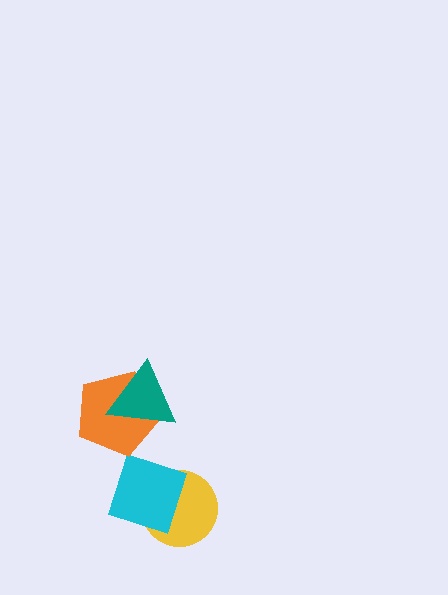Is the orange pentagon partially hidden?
Yes, it is partially covered by another shape.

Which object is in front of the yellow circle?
The cyan square is in front of the yellow circle.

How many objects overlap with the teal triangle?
1 object overlaps with the teal triangle.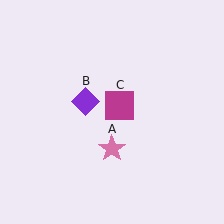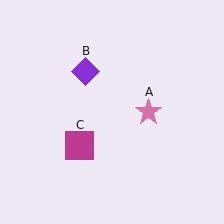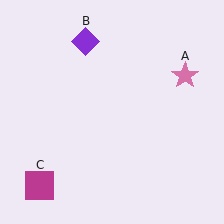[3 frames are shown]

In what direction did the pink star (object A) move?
The pink star (object A) moved up and to the right.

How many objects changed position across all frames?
3 objects changed position: pink star (object A), purple diamond (object B), magenta square (object C).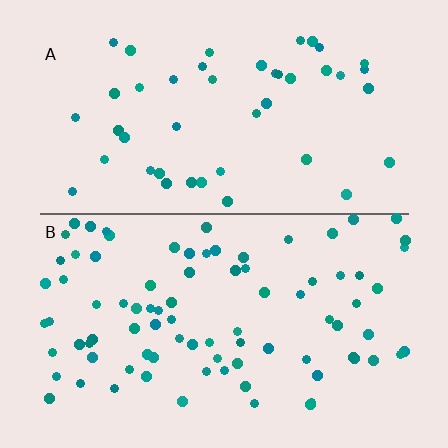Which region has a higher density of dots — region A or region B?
B (the bottom).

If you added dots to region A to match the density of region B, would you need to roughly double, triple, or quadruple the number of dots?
Approximately double.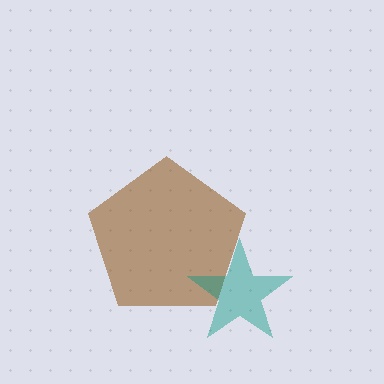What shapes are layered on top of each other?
The layered shapes are: a brown pentagon, a teal star.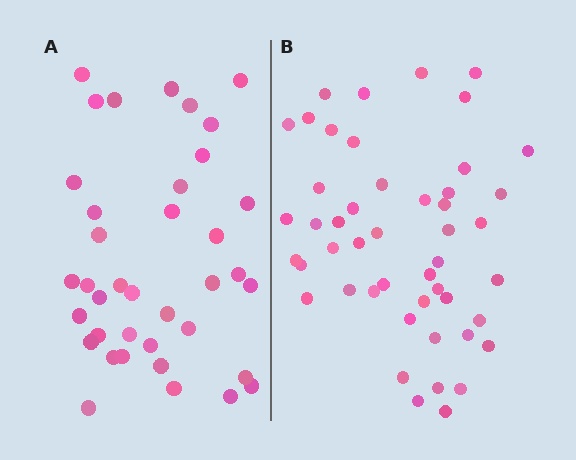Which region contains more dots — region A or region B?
Region B (the right region) has more dots.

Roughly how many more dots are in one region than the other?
Region B has roughly 10 or so more dots than region A.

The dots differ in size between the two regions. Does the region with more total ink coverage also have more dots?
No. Region A has more total ink coverage because its dots are larger, but region B actually contains more individual dots. Total area can be misleading — the number of items is what matters here.